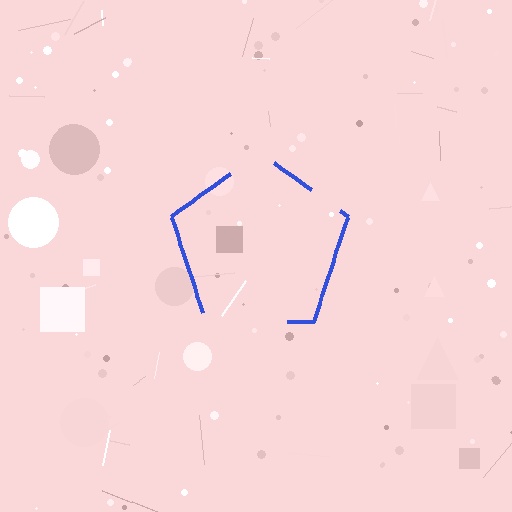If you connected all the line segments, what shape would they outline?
They would outline a pentagon.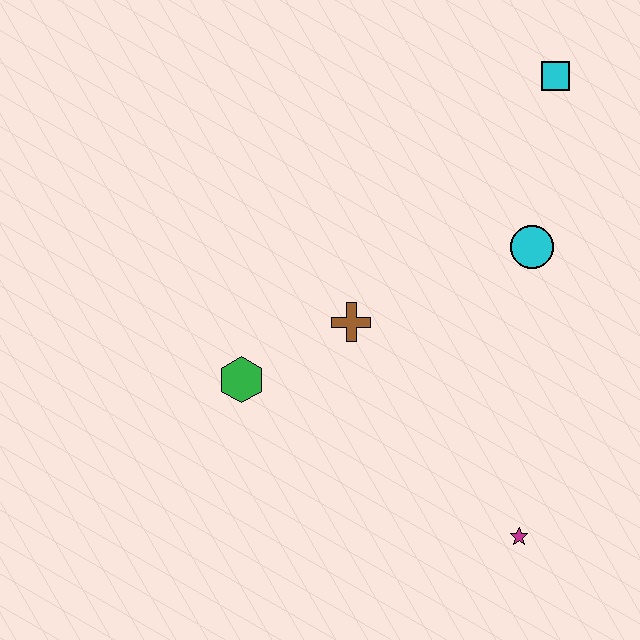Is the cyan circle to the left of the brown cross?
No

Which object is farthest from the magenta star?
The cyan square is farthest from the magenta star.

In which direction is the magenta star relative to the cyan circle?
The magenta star is below the cyan circle.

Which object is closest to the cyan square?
The cyan circle is closest to the cyan square.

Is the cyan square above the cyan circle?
Yes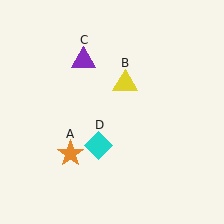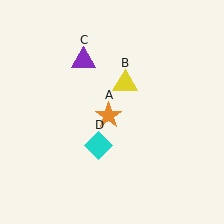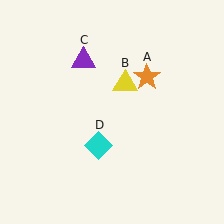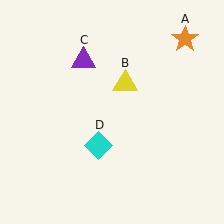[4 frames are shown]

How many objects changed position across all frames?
1 object changed position: orange star (object A).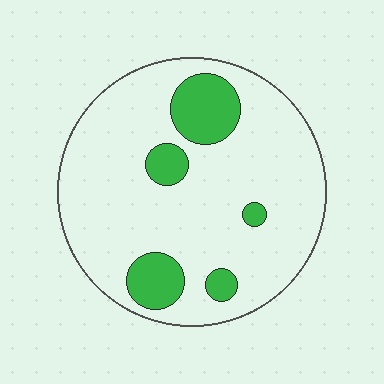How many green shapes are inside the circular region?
5.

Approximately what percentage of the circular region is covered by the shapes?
Approximately 15%.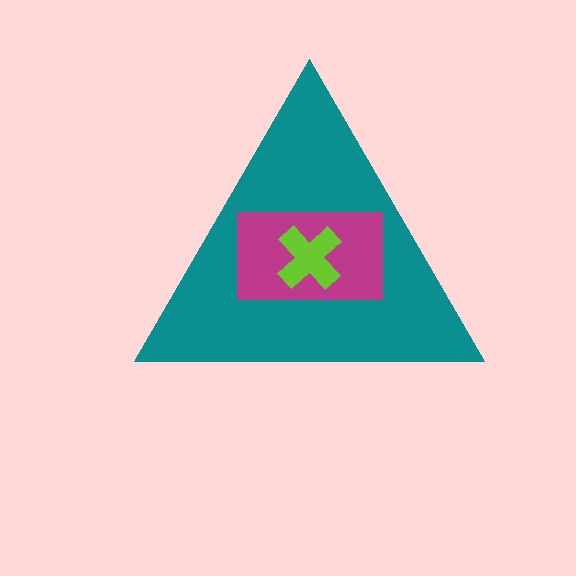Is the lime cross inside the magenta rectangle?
Yes.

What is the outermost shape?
The teal triangle.